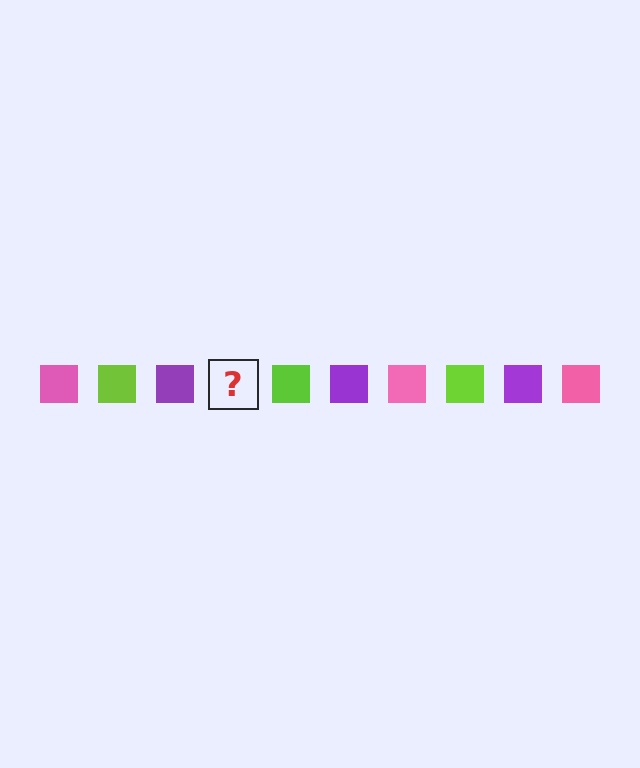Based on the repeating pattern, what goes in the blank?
The blank should be a pink square.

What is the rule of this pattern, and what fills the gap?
The rule is that the pattern cycles through pink, lime, purple squares. The gap should be filled with a pink square.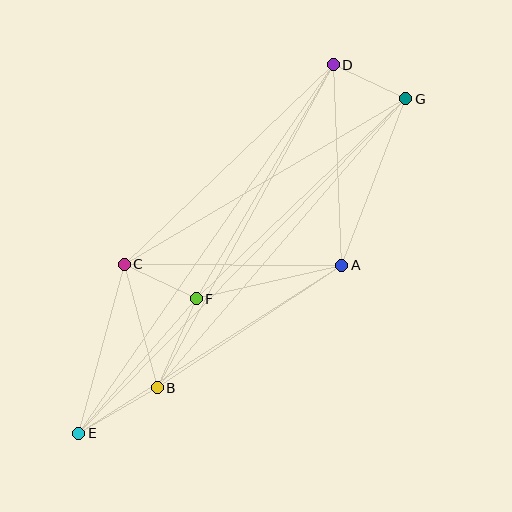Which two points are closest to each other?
Points C and F are closest to each other.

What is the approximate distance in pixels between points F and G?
The distance between F and G is approximately 289 pixels.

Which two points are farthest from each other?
Points E and G are farthest from each other.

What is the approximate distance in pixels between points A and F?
The distance between A and F is approximately 149 pixels.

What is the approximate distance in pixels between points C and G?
The distance between C and G is approximately 326 pixels.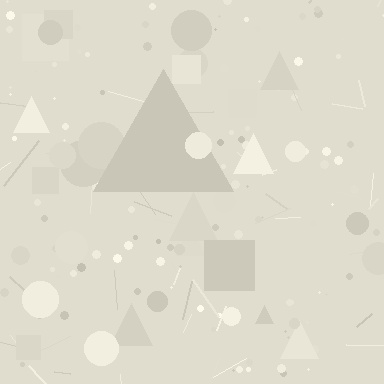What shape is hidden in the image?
A triangle is hidden in the image.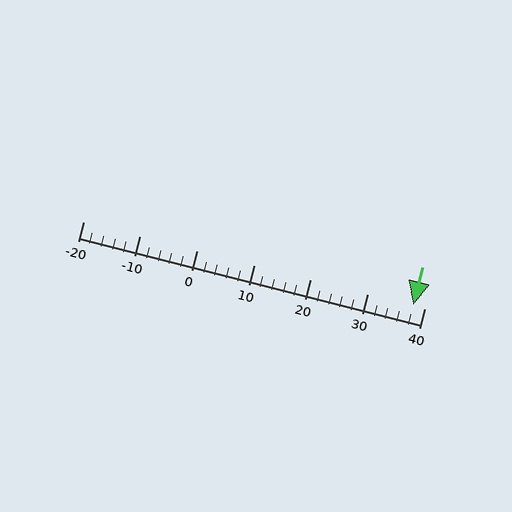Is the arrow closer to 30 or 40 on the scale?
The arrow is closer to 40.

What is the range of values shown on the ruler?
The ruler shows values from -20 to 40.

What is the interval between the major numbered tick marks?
The major tick marks are spaced 10 units apart.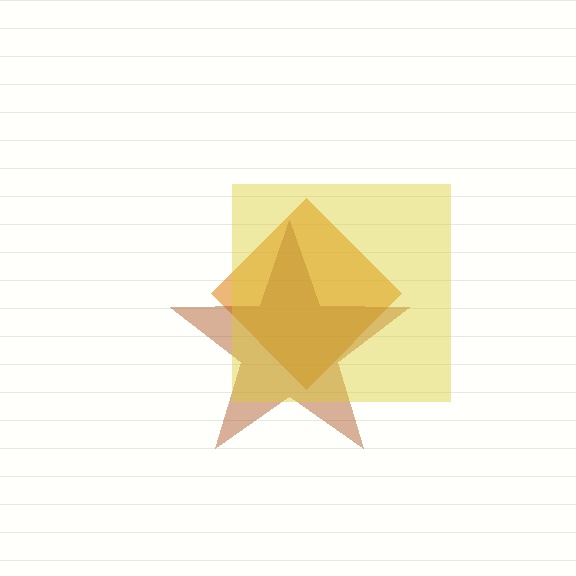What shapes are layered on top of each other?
The layered shapes are: an orange diamond, a brown star, a yellow square.